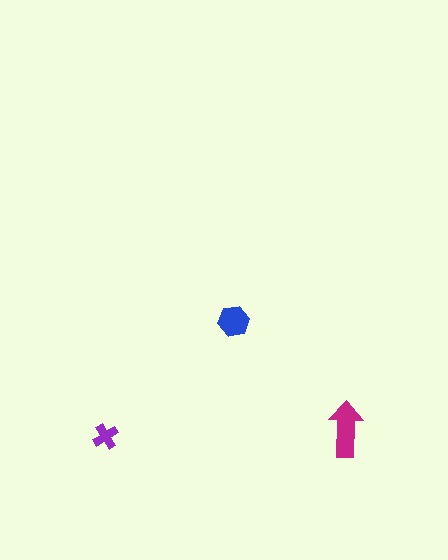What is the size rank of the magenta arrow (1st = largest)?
1st.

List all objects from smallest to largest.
The purple cross, the blue hexagon, the magenta arrow.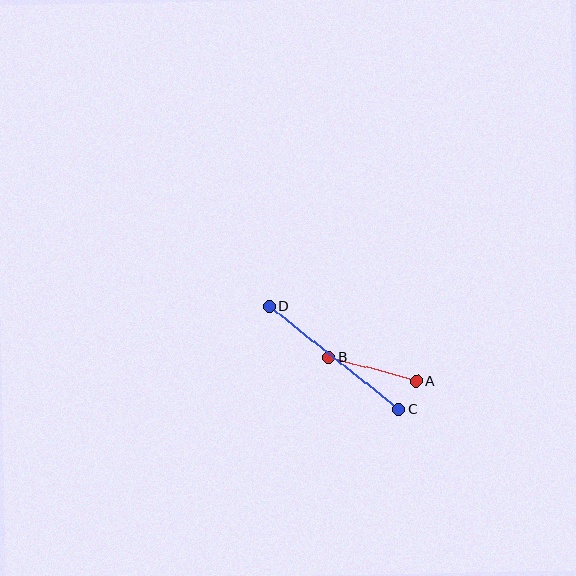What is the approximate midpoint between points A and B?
The midpoint is at approximately (373, 370) pixels.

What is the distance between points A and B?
The distance is approximately 90 pixels.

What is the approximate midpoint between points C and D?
The midpoint is at approximately (334, 358) pixels.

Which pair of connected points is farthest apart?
Points C and D are farthest apart.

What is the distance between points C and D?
The distance is approximately 165 pixels.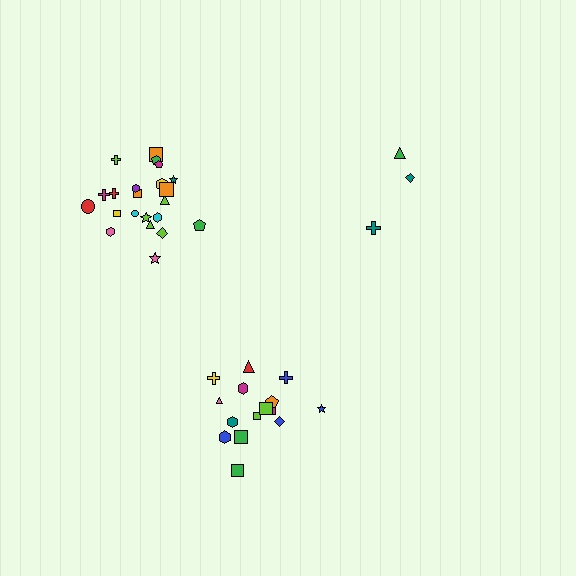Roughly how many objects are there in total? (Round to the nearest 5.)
Roughly 40 objects in total.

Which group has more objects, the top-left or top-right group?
The top-left group.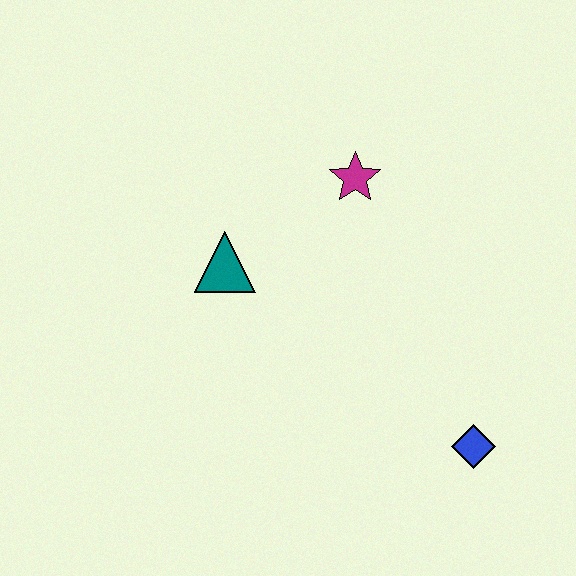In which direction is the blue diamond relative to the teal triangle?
The blue diamond is to the right of the teal triangle.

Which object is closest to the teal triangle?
The magenta star is closest to the teal triangle.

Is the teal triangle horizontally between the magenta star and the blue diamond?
No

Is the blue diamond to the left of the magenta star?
No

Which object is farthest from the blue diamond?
The teal triangle is farthest from the blue diamond.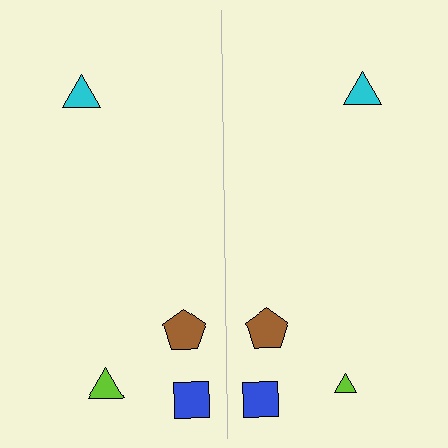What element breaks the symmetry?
The lime triangle on the right side has a different size than its mirror counterpart.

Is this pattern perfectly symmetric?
No, the pattern is not perfectly symmetric. The lime triangle on the right side has a different size than its mirror counterpart.